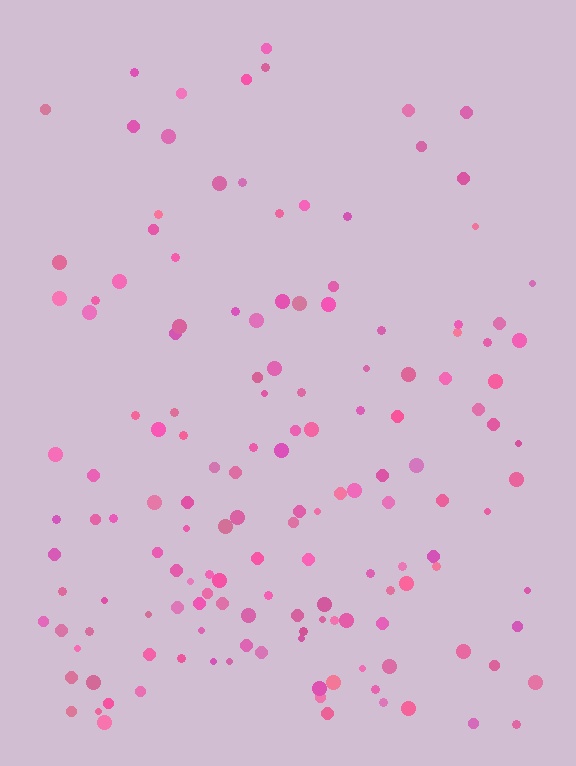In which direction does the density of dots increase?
From top to bottom, with the bottom side densest.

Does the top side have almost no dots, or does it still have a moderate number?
Still a moderate number, just noticeably fewer than the bottom.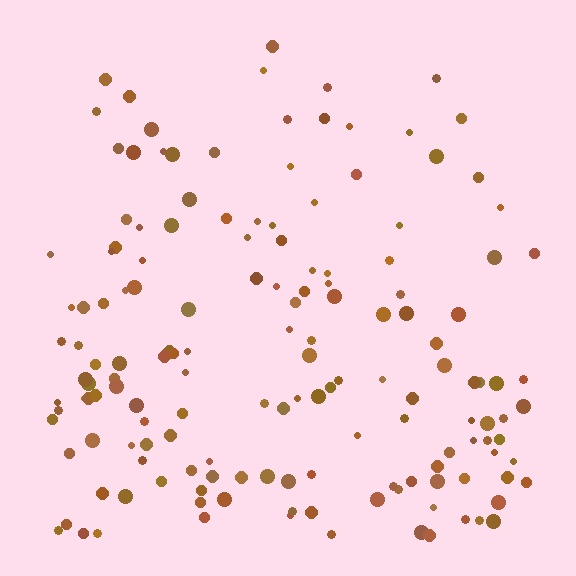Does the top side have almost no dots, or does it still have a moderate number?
Still a moderate number, just noticeably fewer than the bottom.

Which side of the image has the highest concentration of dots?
The bottom.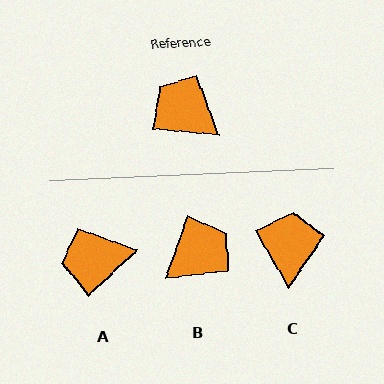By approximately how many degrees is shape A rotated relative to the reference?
Approximately 49 degrees counter-clockwise.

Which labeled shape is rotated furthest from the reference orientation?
B, about 103 degrees away.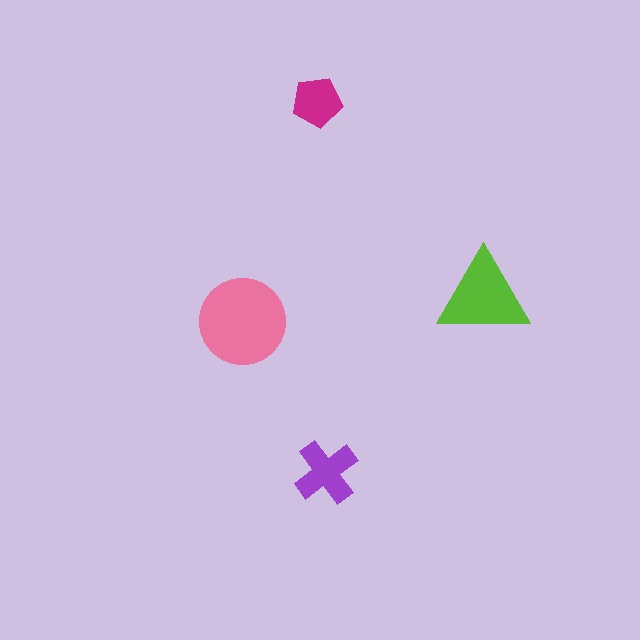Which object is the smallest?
The magenta pentagon.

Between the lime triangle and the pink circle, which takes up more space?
The pink circle.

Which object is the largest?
The pink circle.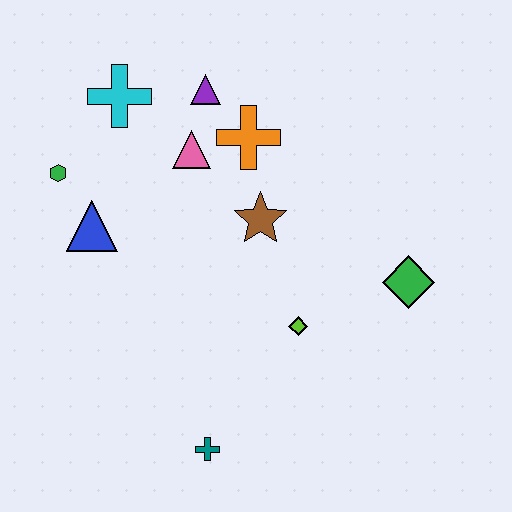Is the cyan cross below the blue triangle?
No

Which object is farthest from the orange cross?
The teal cross is farthest from the orange cross.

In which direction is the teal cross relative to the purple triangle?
The teal cross is below the purple triangle.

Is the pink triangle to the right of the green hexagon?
Yes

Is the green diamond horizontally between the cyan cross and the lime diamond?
No